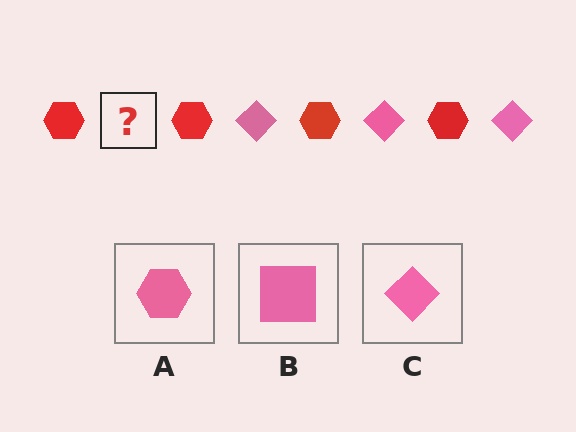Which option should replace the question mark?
Option C.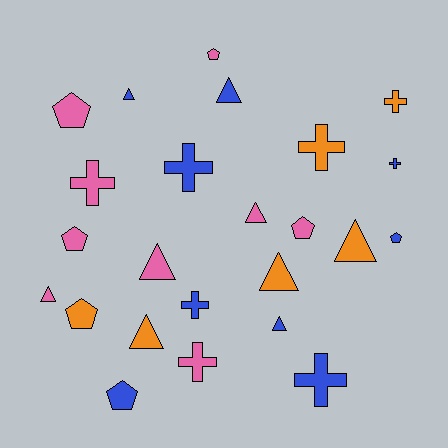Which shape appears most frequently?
Triangle, with 9 objects.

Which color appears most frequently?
Pink, with 9 objects.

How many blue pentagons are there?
There are 2 blue pentagons.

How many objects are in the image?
There are 24 objects.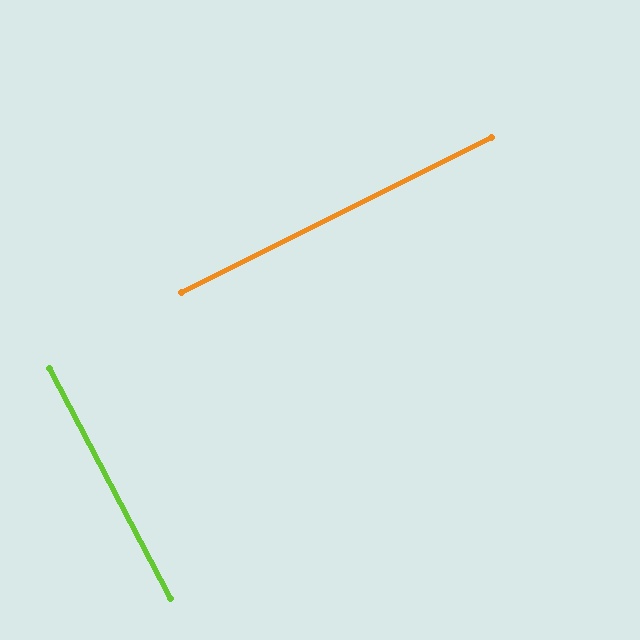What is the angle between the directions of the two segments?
Approximately 89 degrees.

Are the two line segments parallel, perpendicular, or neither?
Perpendicular — they meet at approximately 89°.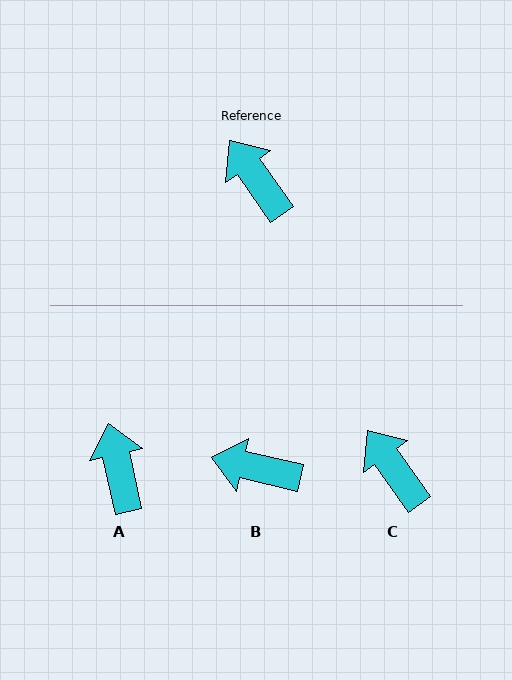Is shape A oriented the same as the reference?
No, it is off by about 22 degrees.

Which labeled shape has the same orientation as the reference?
C.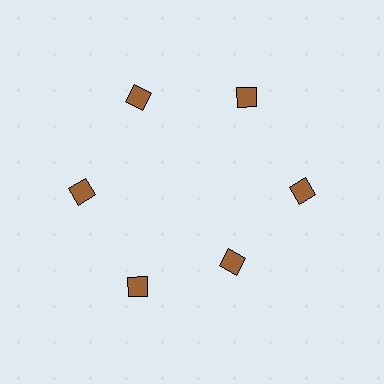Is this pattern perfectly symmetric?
No. The 6 brown squares are arranged in a ring, but one element near the 5 o'clock position is pulled inward toward the center, breaking the 6-fold rotational symmetry.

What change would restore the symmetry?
The symmetry would be restored by moving it outward, back onto the ring so that all 6 squares sit at equal angles and equal distance from the center.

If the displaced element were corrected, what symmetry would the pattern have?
It would have 6-fold rotational symmetry — the pattern would map onto itself every 60 degrees.